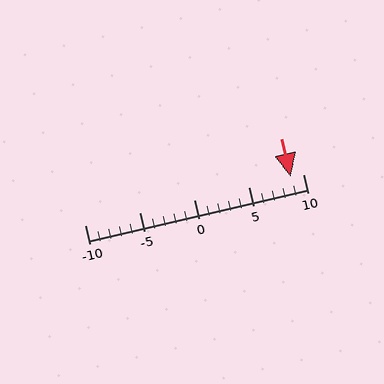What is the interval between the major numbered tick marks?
The major tick marks are spaced 5 units apart.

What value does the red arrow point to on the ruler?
The red arrow points to approximately 9.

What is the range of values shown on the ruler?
The ruler shows values from -10 to 10.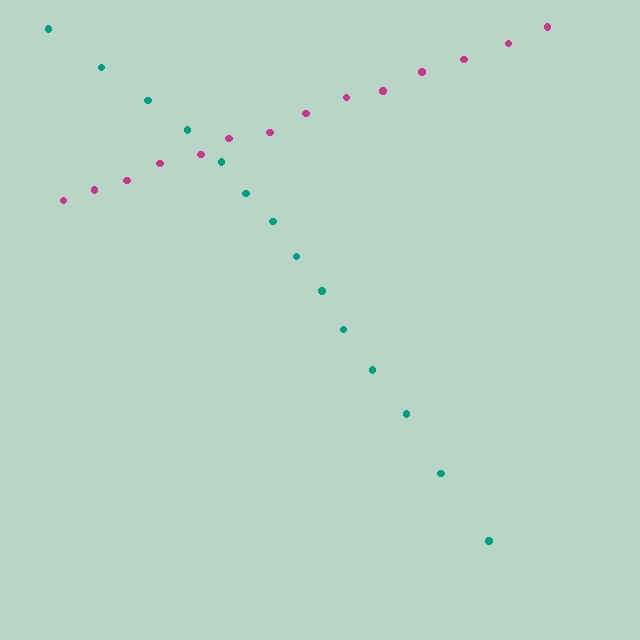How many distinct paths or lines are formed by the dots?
There are 2 distinct paths.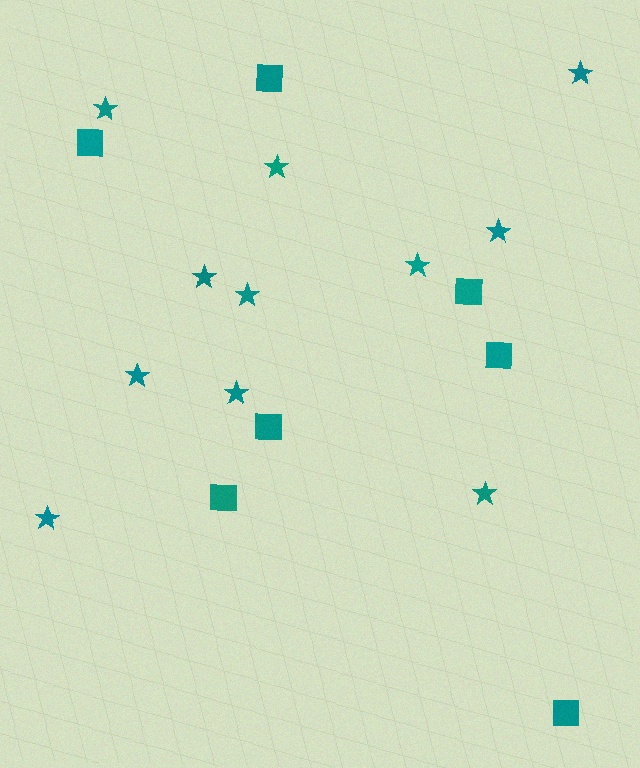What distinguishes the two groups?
There are 2 groups: one group of stars (11) and one group of squares (7).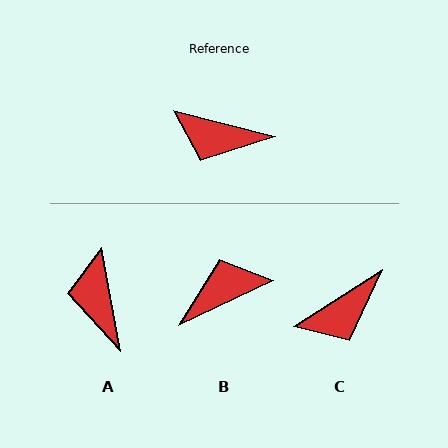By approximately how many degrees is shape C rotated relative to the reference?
Approximately 47 degrees counter-clockwise.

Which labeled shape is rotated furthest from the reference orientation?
B, about 140 degrees away.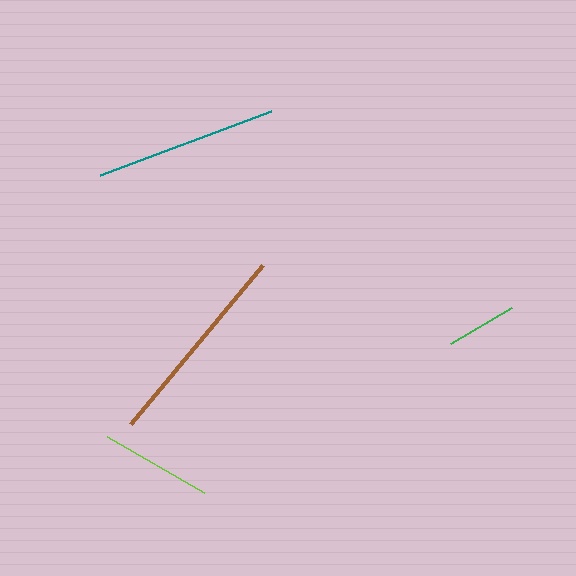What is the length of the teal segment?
The teal segment is approximately 182 pixels long.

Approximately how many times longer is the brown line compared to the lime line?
The brown line is approximately 1.9 times the length of the lime line.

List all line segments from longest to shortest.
From longest to shortest: brown, teal, lime, green.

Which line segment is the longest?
The brown line is the longest at approximately 207 pixels.